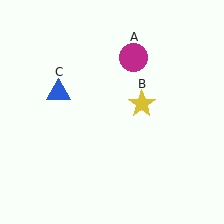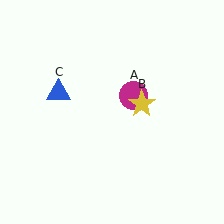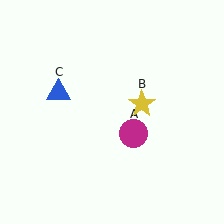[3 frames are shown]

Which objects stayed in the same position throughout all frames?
Yellow star (object B) and blue triangle (object C) remained stationary.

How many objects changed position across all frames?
1 object changed position: magenta circle (object A).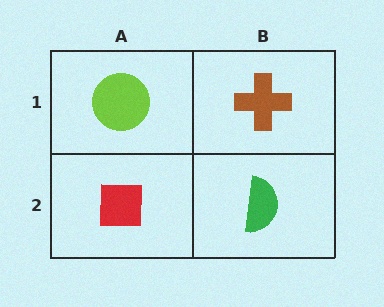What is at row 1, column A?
A lime circle.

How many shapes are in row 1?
2 shapes.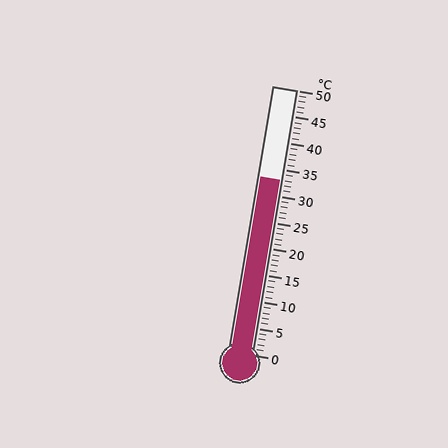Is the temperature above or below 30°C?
The temperature is above 30°C.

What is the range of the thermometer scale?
The thermometer scale ranges from 0°C to 50°C.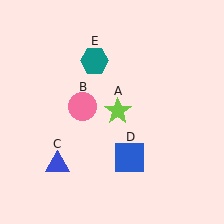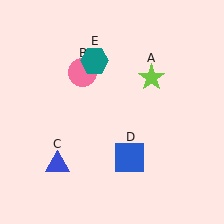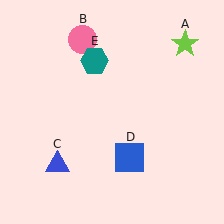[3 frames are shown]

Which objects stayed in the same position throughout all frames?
Blue triangle (object C) and blue square (object D) and teal hexagon (object E) remained stationary.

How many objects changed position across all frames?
2 objects changed position: lime star (object A), pink circle (object B).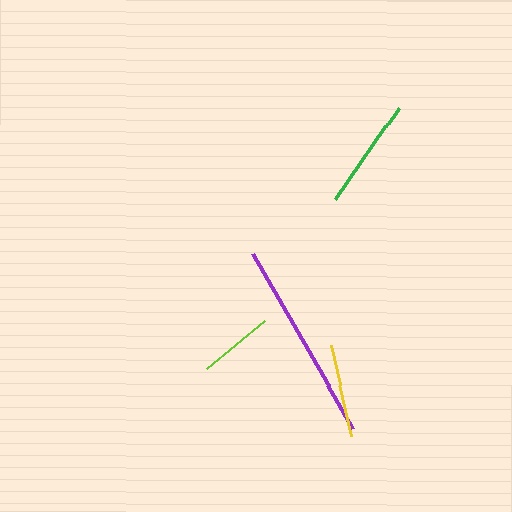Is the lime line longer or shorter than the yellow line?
The yellow line is longer than the lime line.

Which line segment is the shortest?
The lime line is the shortest at approximately 75 pixels.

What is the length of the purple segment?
The purple segment is approximately 202 pixels long.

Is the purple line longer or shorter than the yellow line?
The purple line is longer than the yellow line.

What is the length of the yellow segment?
The yellow segment is approximately 94 pixels long.